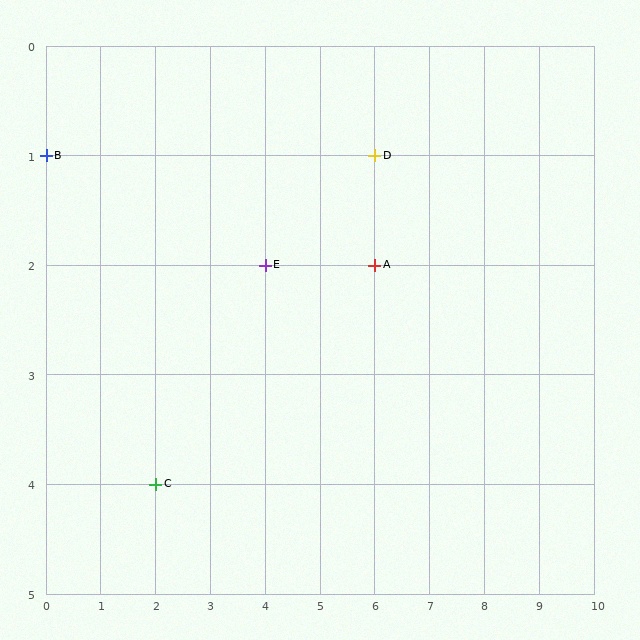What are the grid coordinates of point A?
Point A is at grid coordinates (6, 2).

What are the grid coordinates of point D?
Point D is at grid coordinates (6, 1).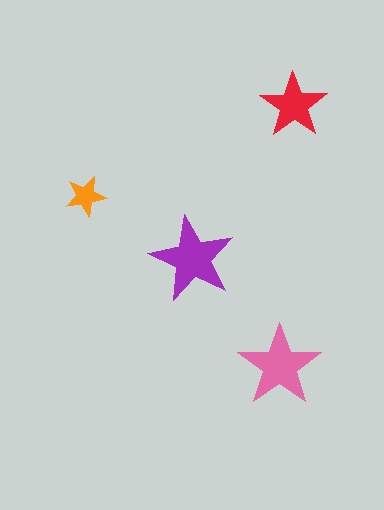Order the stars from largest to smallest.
the purple one, the pink one, the red one, the orange one.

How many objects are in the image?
There are 4 objects in the image.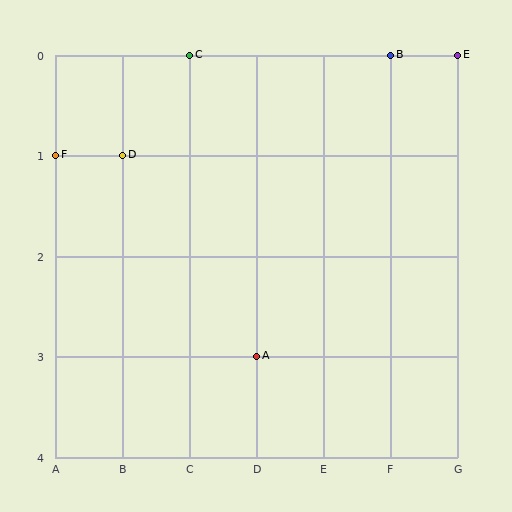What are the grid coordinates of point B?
Point B is at grid coordinates (F, 0).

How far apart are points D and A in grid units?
Points D and A are 2 columns and 2 rows apart (about 2.8 grid units diagonally).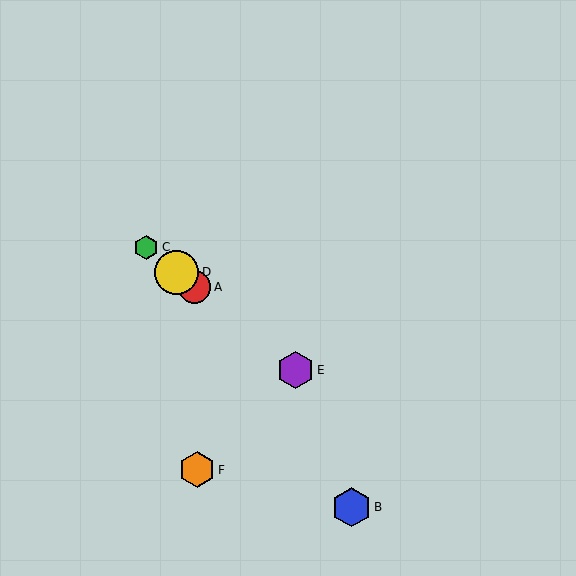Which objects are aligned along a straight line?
Objects A, C, D, E are aligned along a straight line.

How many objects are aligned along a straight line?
4 objects (A, C, D, E) are aligned along a straight line.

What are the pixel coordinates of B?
Object B is at (351, 507).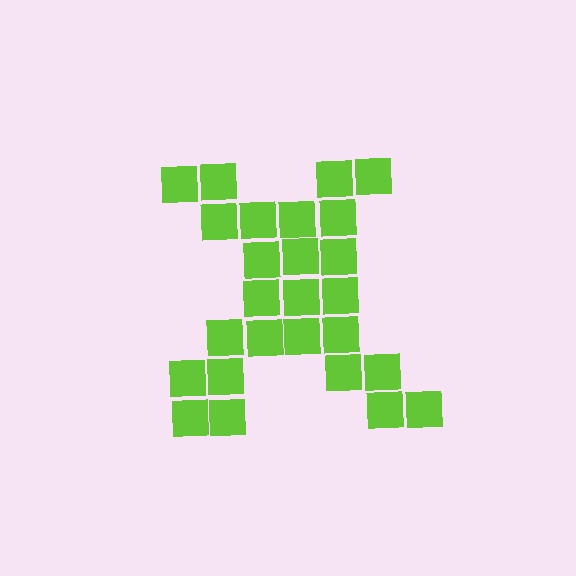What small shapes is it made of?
It is made of small squares.